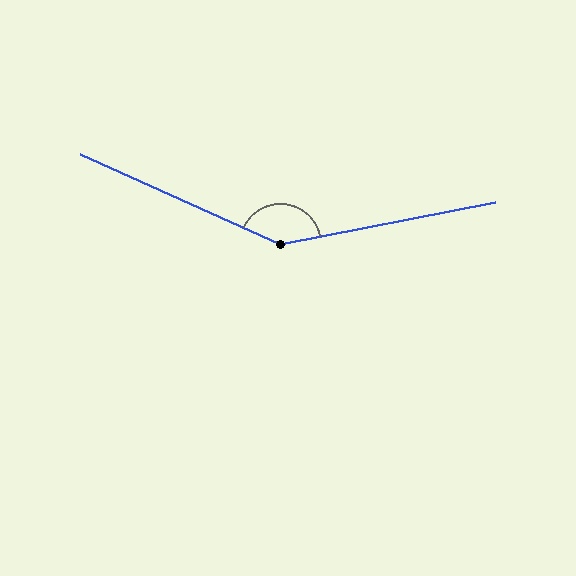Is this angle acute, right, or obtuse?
It is obtuse.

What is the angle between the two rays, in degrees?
Approximately 145 degrees.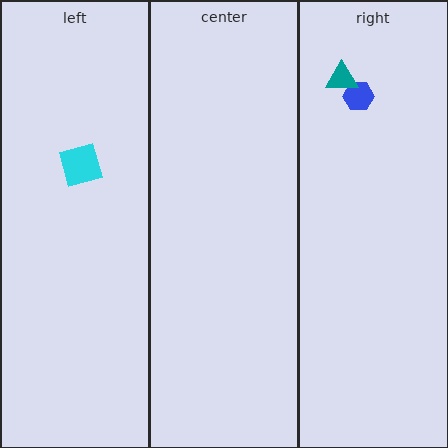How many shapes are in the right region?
2.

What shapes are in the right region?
The blue hexagon, the teal triangle.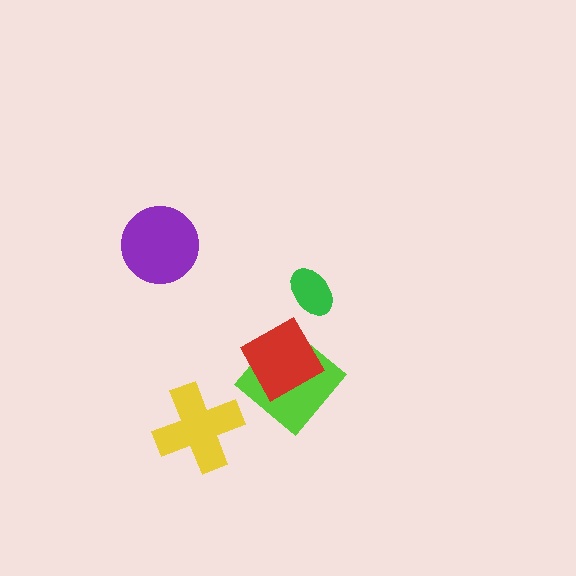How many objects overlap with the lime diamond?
1 object overlaps with the lime diamond.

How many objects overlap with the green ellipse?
0 objects overlap with the green ellipse.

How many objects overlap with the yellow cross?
0 objects overlap with the yellow cross.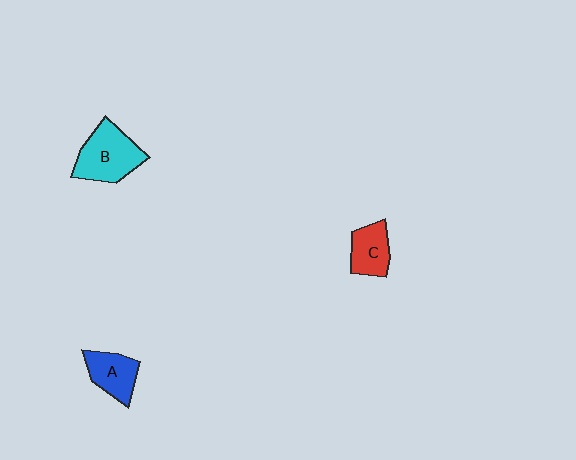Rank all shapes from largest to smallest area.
From largest to smallest: B (cyan), A (blue), C (red).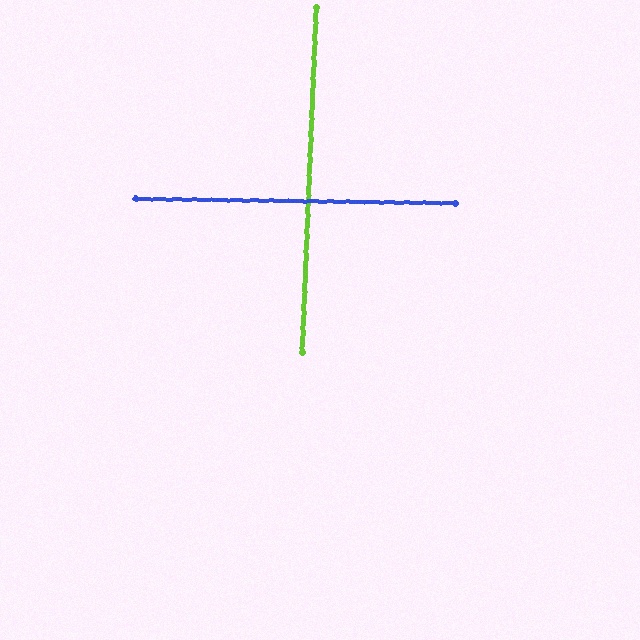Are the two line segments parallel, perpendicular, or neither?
Perpendicular — they meet at approximately 89°.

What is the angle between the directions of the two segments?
Approximately 89 degrees.